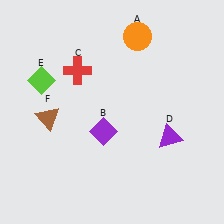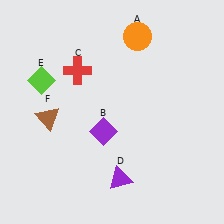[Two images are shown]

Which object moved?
The purple triangle (D) moved left.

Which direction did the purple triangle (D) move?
The purple triangle (D) moved left.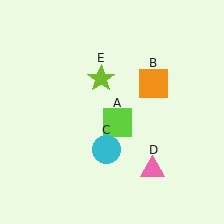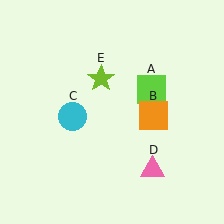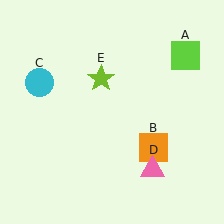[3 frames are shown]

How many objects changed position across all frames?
3 objects changed position: lime square (object A), orange square (object B), cyan circle (object C).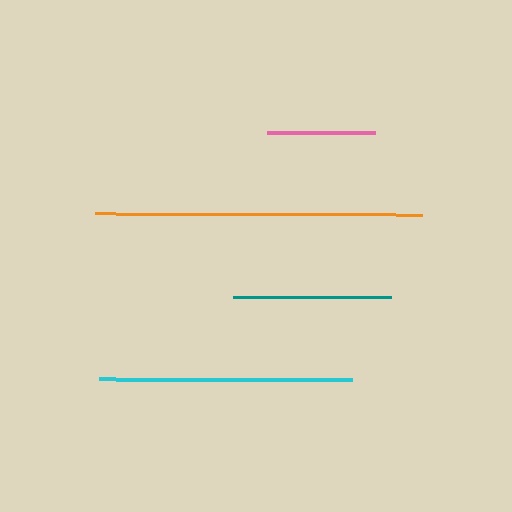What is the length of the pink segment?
The pink segment is approximately 108 pixels long.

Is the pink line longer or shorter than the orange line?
The orange line is longer than the pink line.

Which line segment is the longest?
The orange line is the longest at approximately 326 pixels.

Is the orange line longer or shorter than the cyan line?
The orange line is longer than the cyan line.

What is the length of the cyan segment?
The cyan segment is approximately 253 pixels long.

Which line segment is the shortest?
The pink line is the shortest at approximately 108 pixels.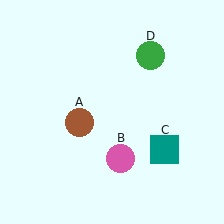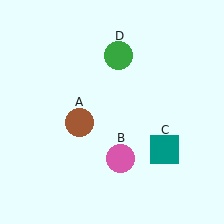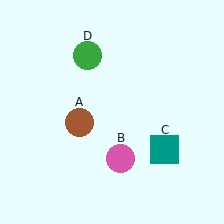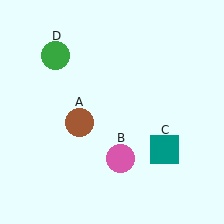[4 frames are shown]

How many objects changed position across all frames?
1 object changed position: green circle (object D).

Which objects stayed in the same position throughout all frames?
Brown circle (object A) and pink circle (object B) and teal square (object C) remained stationary.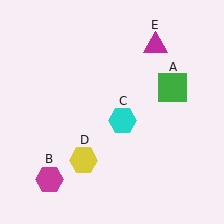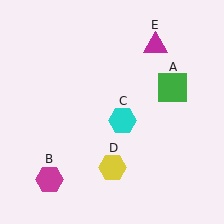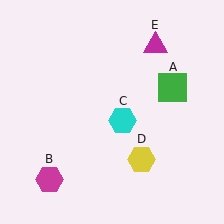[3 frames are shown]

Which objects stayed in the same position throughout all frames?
Green square (object A) and magenta hexagon (object B) and cyan hexagon (object C) and magenta triangle (object E) remained stationary.